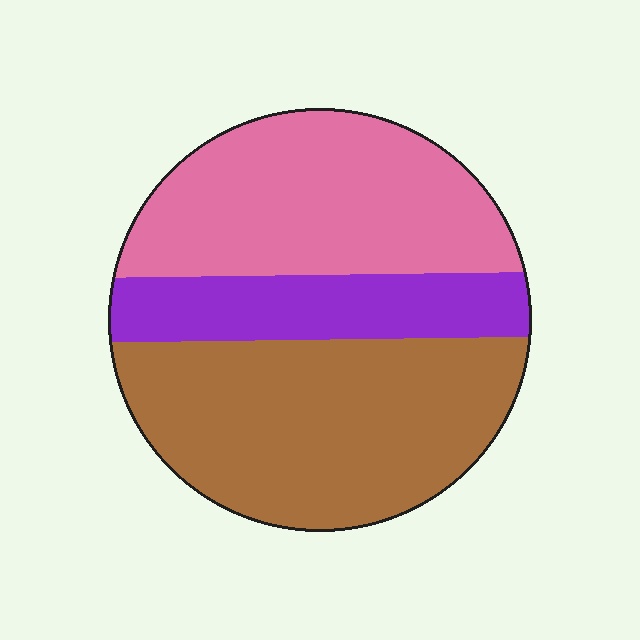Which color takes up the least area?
Purple, at roughly 20%.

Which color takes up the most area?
Brown, at roughly 45%.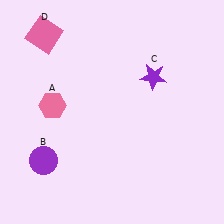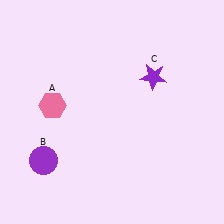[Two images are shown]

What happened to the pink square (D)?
The pink square (D) was removed in Image 2. It was in the top-left area of Image 1.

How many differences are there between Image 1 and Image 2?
There is 1 difference between the two images.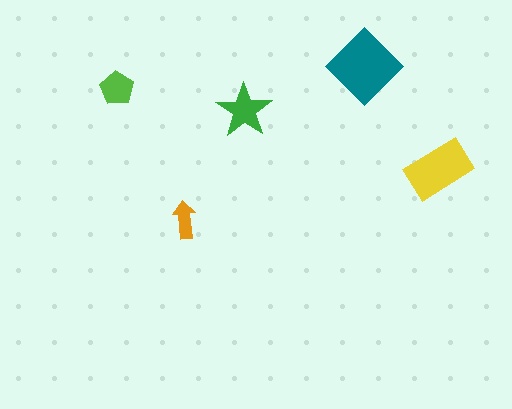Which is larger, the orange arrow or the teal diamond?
The teal diamond.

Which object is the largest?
The teal diamond.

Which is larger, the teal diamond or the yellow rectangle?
The teal diamond.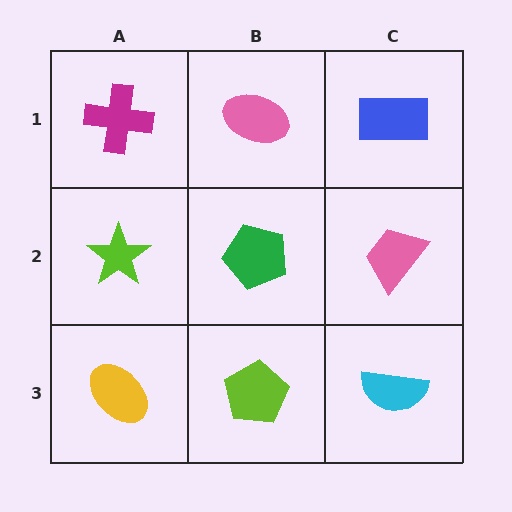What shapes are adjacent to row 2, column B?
A pink ellipse (row 1, column B), a lime pentagon (row 3, column B), a lime star (row 2, column A), a pink trapezoid (row 2, column C).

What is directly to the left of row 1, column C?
A pink ellipse.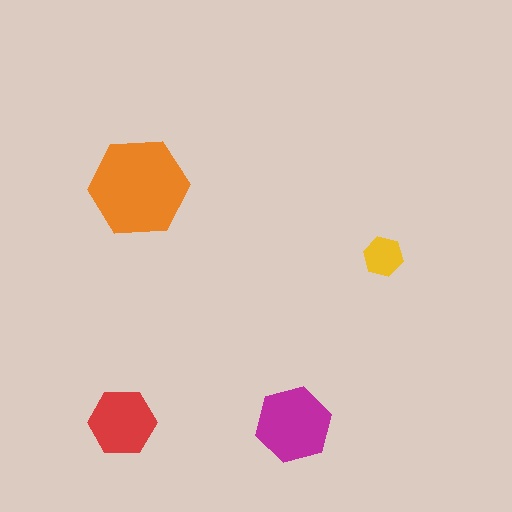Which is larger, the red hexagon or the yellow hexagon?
The red one.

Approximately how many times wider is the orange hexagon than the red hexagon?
About 1.5 times wider.